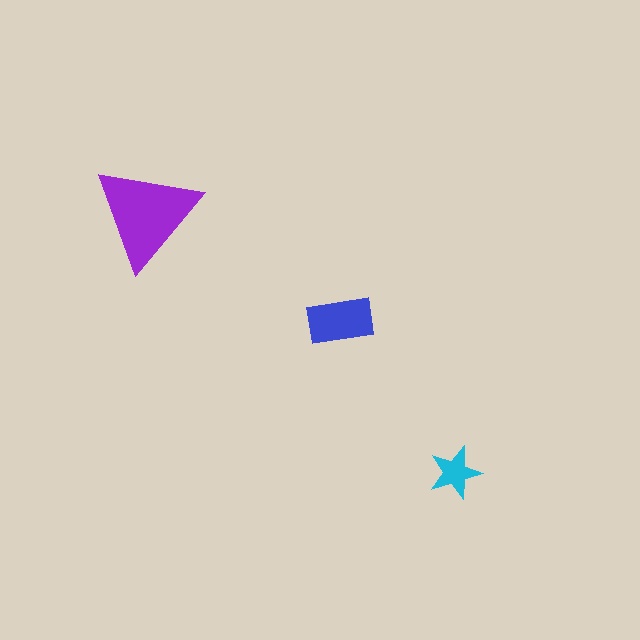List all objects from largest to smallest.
The purple triangle, the blue rectangle, the cyan star.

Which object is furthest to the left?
The purple triangle is leftmost.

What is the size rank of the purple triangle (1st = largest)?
1st.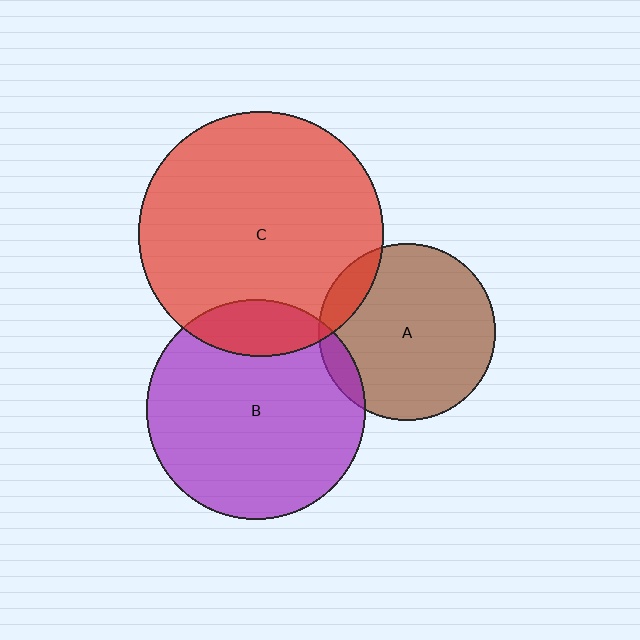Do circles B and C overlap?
Yes.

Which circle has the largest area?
Circle C (red).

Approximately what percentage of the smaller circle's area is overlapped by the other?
Approximately 15%.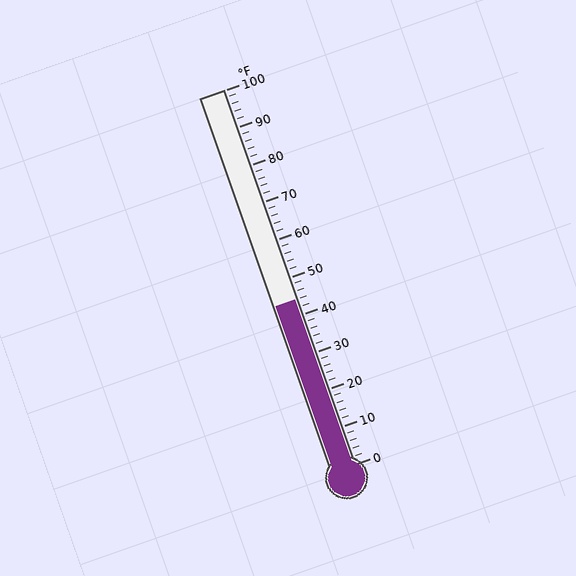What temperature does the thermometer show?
The thermometer shows approximately 44°F.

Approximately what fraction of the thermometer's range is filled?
The thermometer is filled to approximately 45% of its range.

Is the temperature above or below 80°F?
The temperature is below 80°F.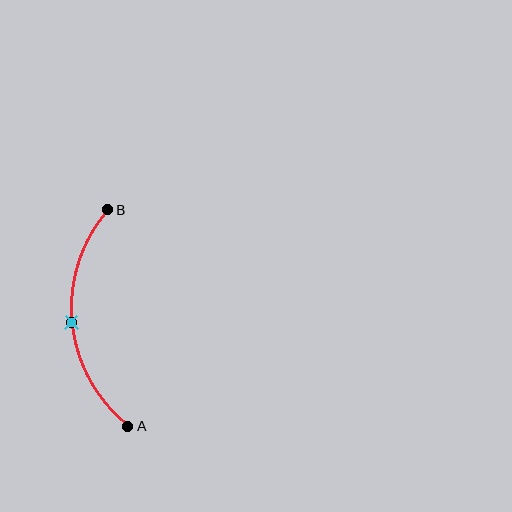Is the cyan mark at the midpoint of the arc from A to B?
Yes. The cyan mark lies on the arc at equal arc-length from both A and B — it is the arc midpoint.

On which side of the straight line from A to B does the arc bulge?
The arc bulges to the left of the straight line connecting A and B.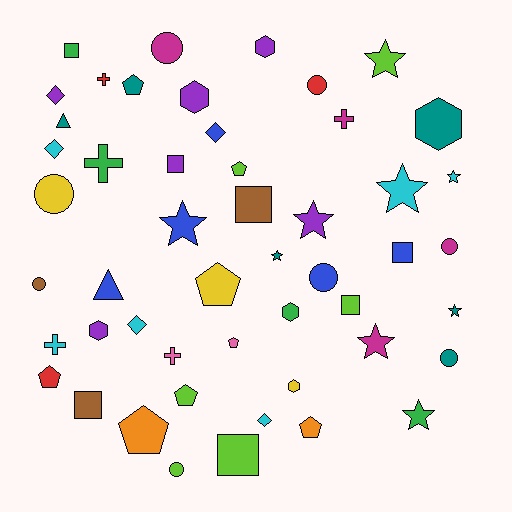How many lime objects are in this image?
There are 6 lime objects.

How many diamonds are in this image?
There are 5 diamonds.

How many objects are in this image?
There are 50 objects.